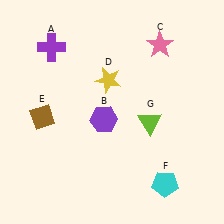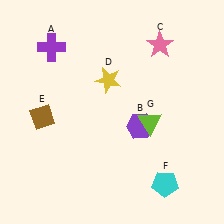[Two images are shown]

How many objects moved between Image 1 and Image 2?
1 object moved between the two images.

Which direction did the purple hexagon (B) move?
The purple hexagon (B) moved right.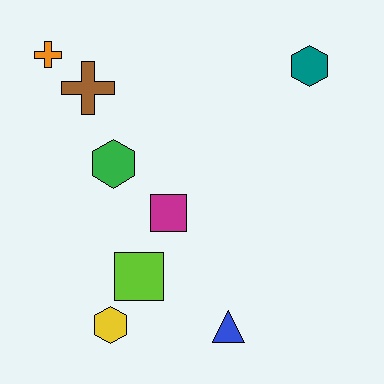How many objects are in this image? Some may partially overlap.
There are 8 objects.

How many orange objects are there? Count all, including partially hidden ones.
There is 1 orange object.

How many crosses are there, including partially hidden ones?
There are 2 crosses.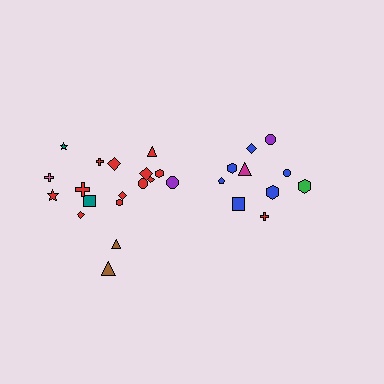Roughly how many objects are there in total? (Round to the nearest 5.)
Roughly 30 objects in total.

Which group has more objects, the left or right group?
The left group.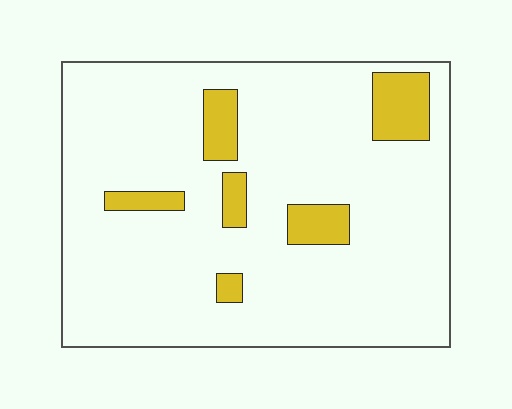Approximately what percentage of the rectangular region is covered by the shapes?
Approximately 10%.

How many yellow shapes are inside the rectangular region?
6.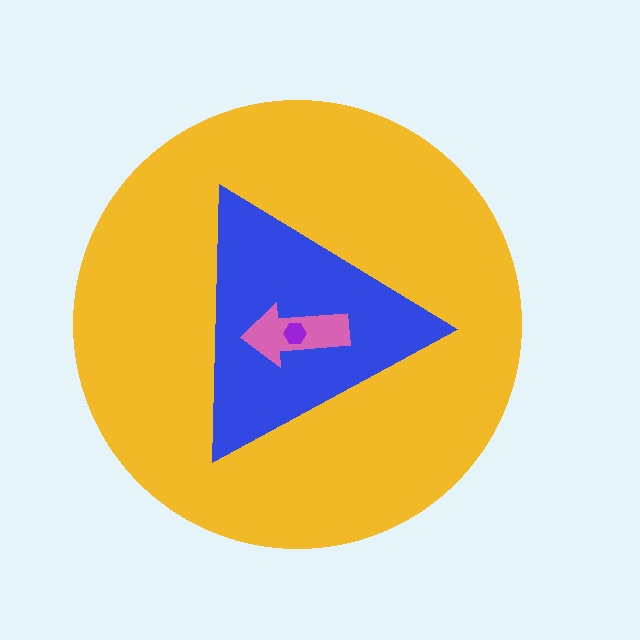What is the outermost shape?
The yellow circle.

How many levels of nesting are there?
4.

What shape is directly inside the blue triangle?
The pink arrow.